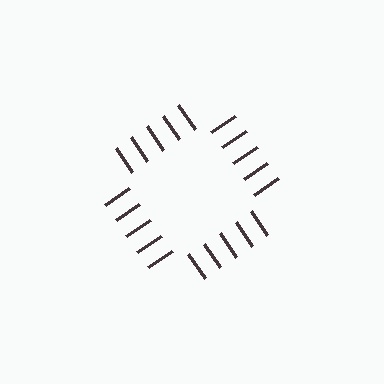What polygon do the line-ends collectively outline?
An illusory square — the line segments terminate on its edges but no continuous stroke is drawn.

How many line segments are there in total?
20 — 5 along each of the 4 edges.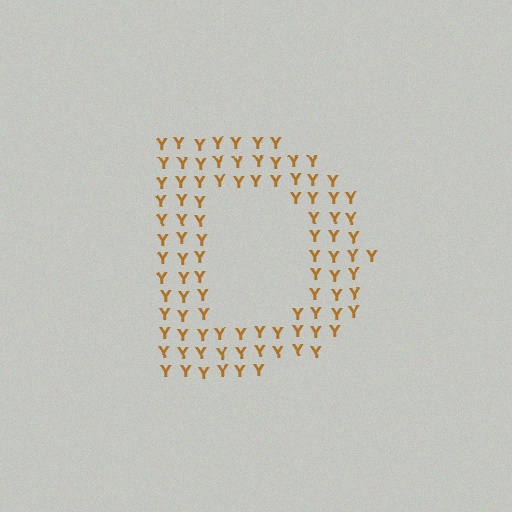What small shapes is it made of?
It is made of small letter Y's.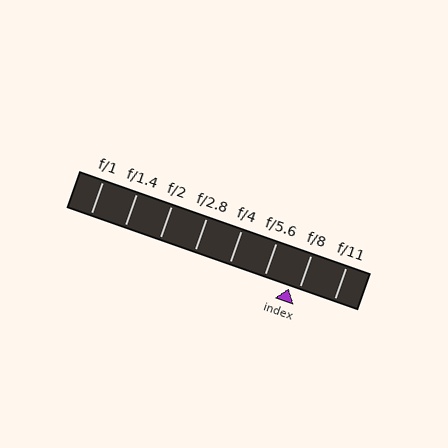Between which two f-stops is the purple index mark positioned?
The index mark is between f/5.6 and f/8.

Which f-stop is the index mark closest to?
The index mark is closest to f/8.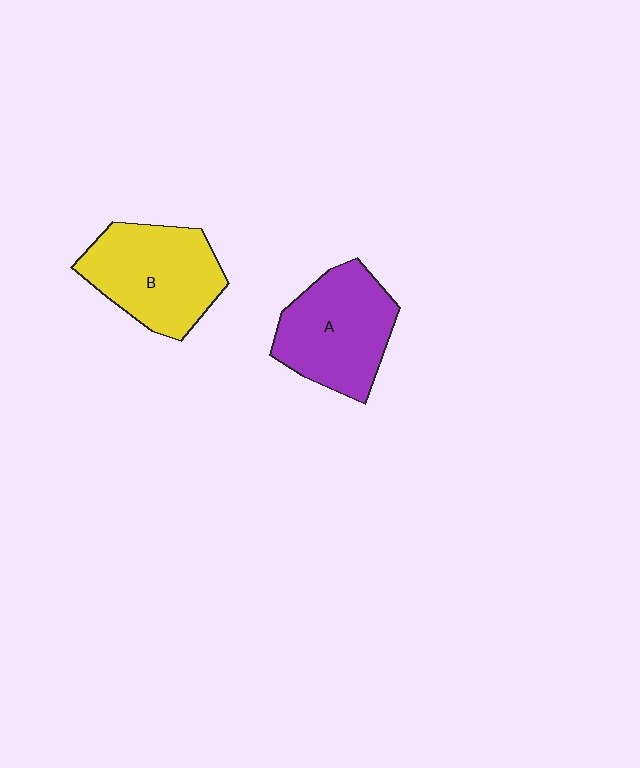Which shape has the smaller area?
Shape A (purple).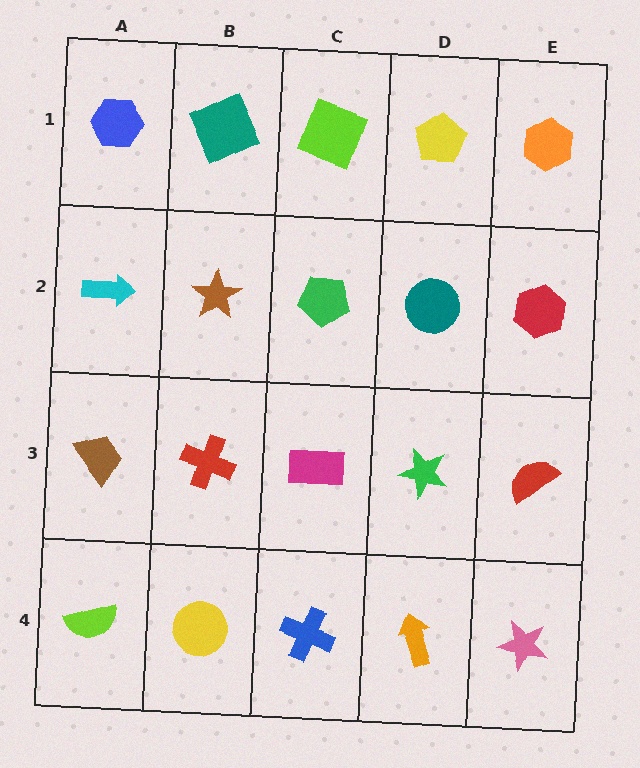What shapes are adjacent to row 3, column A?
A cyan arrow (row 2, column A), a lime semicircle (row 4, column A), a red cross (row 3, column B).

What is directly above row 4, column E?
A red semicircle.